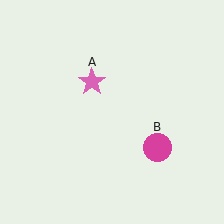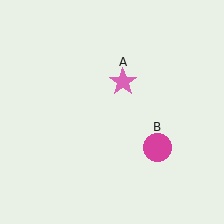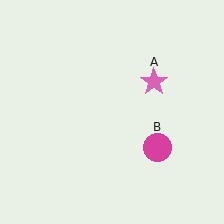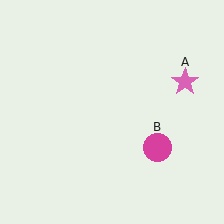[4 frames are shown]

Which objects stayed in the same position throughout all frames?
Magenta circle (object B) remained stationary.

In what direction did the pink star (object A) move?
The pink star (object A) moved right.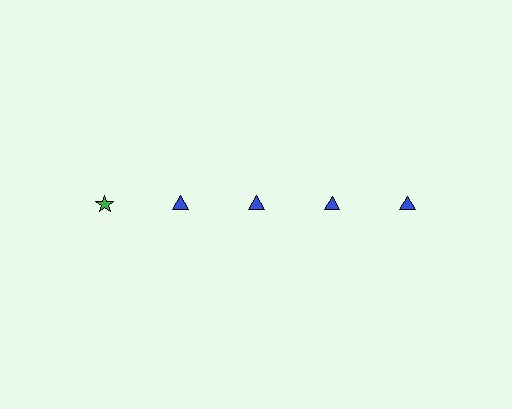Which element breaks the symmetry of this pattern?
The green star in the top row, leftmost column breaks the symmetry. All other shapes are blue triangles.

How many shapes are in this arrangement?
There are 5 shapes arranged in a grid pattern.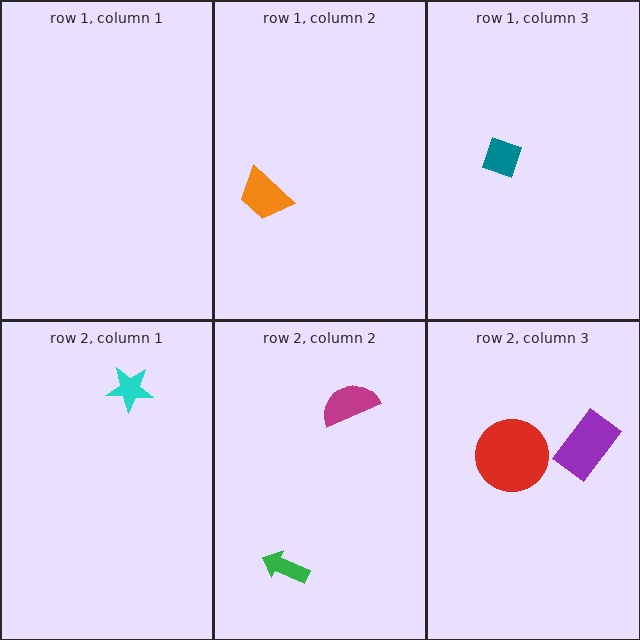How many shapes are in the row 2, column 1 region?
1.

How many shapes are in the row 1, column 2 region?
1.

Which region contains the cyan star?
The row 2, column 1 region.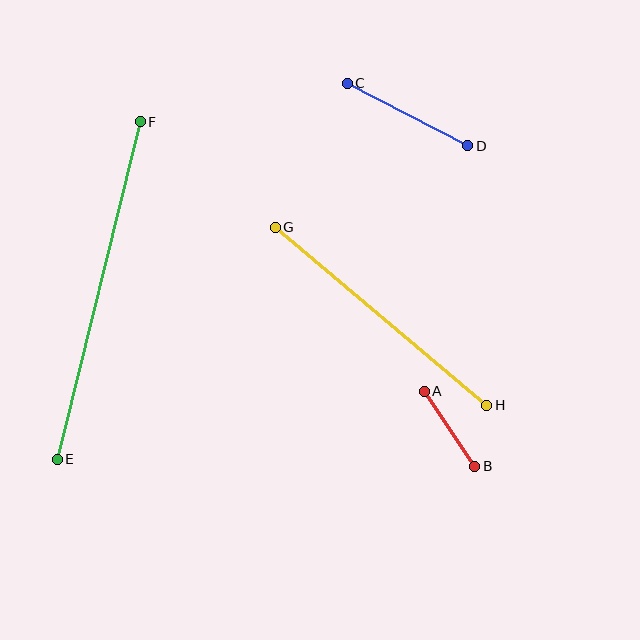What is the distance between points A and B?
The distance is approximately 91 pixels.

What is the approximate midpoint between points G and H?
The midpoint is at approximately (381, 316) pixels.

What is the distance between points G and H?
The distance is approximately 276 pixels.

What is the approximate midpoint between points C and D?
The midpoint is at approximately (408, 115) pixels.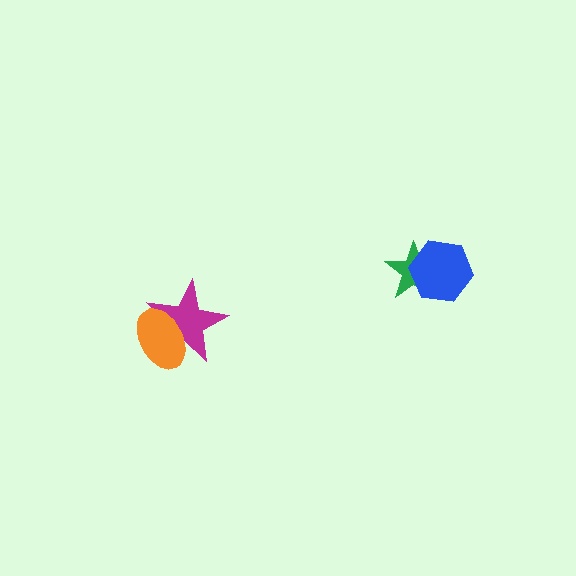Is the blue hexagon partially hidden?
No, no other shape covers it.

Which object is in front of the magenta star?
The orange ellipse is in front of the magenta star.